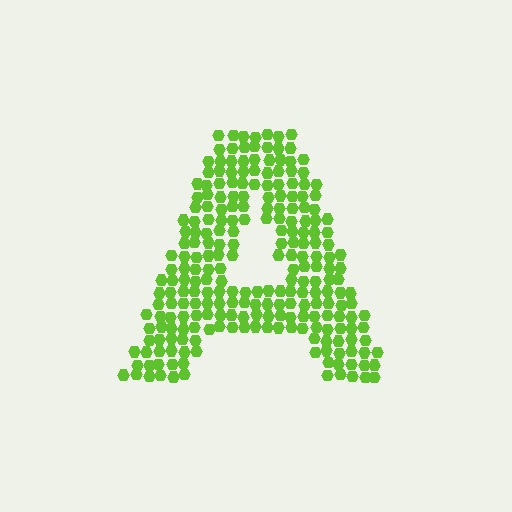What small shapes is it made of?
It is made of small hexagons.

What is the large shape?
The large shape is the letter A.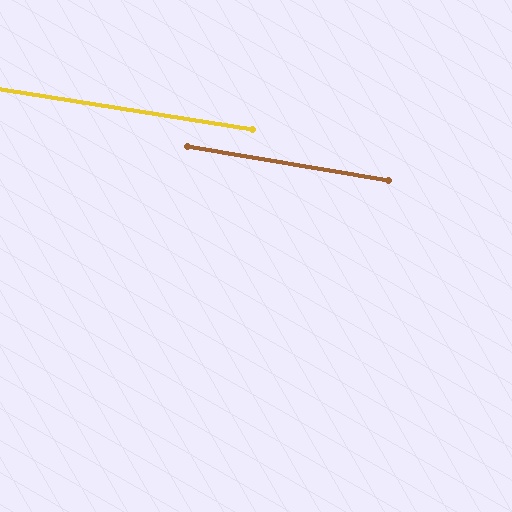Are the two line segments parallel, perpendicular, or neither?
Parallel — their directions differ by only 0.5°.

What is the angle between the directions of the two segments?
Approximately 1 degree.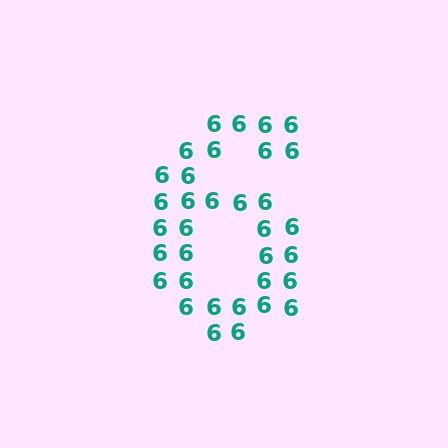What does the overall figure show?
The overall figure shows the digit 6.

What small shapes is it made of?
It is made of small digit 6's.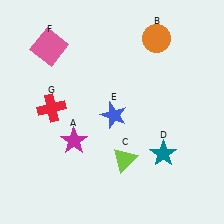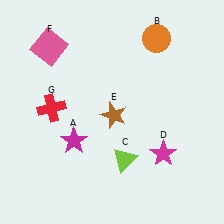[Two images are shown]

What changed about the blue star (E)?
In Image 1, E is blue. In Image 2, it changed to brown.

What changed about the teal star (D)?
In Image 1, D is teal. In Image 2, it changed to magenta.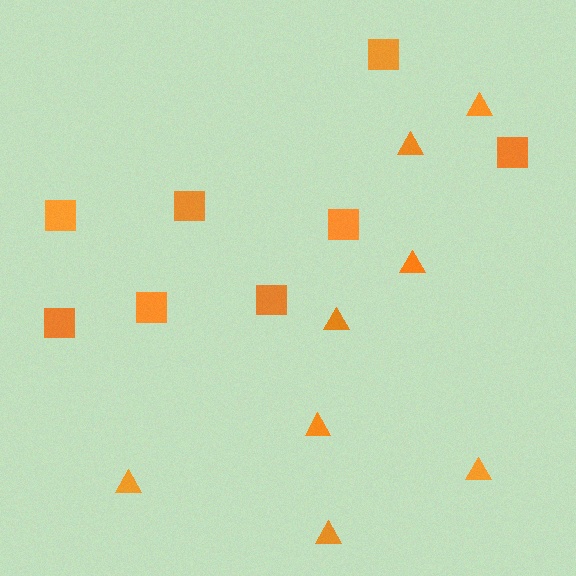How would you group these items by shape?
There are 2 groups: one group of triangles (8) and one group of squares (8).